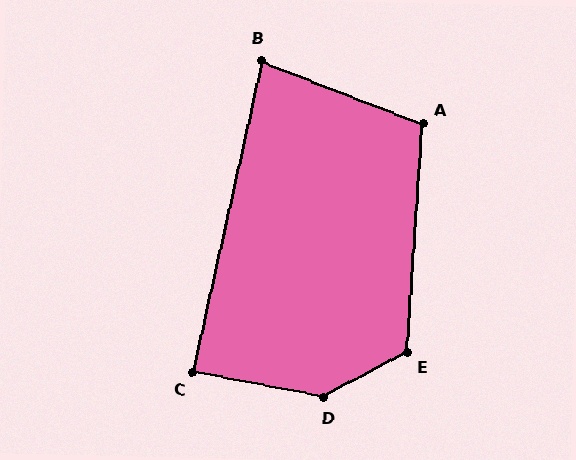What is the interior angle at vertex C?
Approximately 89 degrees (approximately right).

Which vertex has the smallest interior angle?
B, at approximately 81 degrees.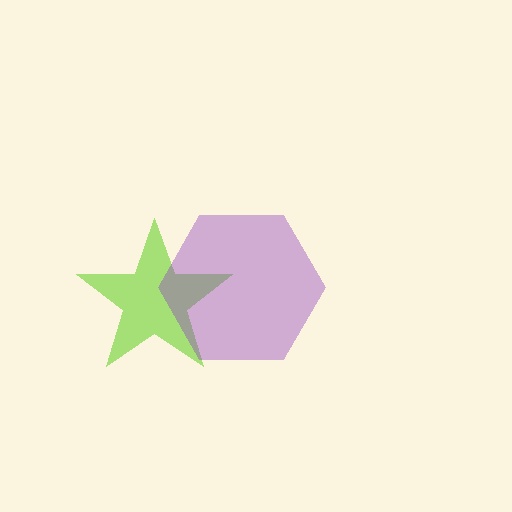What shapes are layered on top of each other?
The layered shapes are: a lime star, a purple hexagon.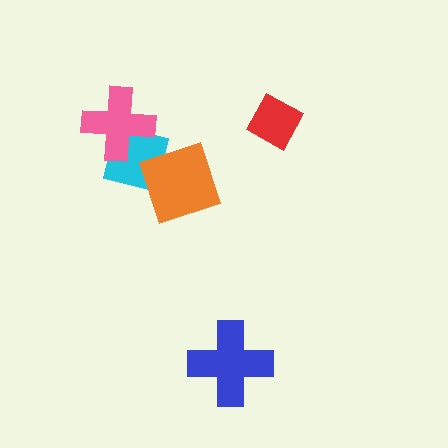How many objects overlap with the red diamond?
0 objects overlap with the red diamond.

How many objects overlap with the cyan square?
2 objects overlap with the cyan square.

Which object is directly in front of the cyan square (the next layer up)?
The pink cross is directly in front of the cyan square.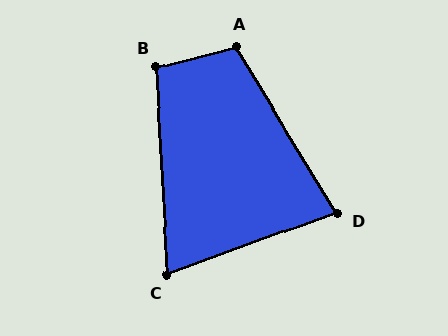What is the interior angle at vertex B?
Approximately 101 degrees (obtuse).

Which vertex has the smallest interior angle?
C, at approximately 73 degrees.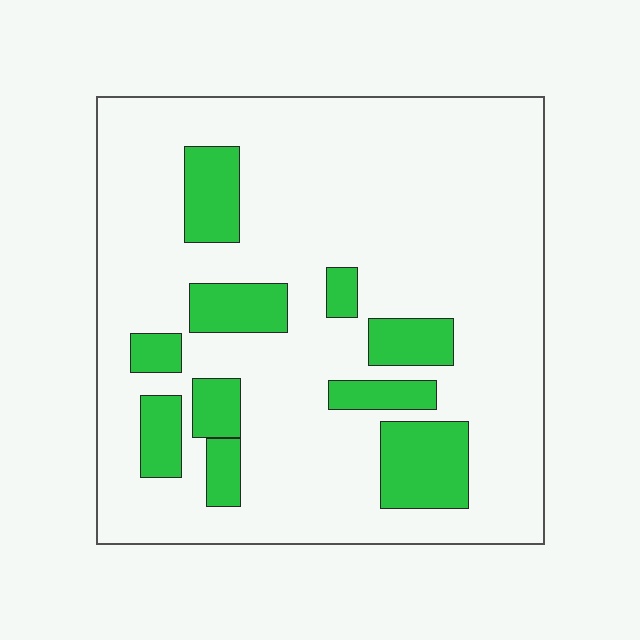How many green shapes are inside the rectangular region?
10.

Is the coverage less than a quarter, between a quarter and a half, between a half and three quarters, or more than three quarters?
Less than a quarter.